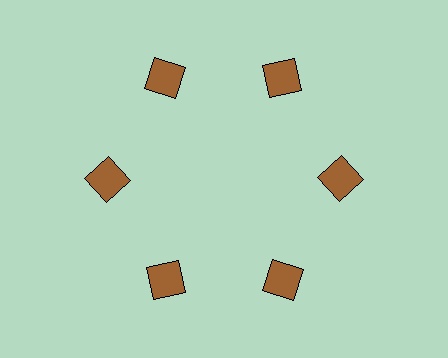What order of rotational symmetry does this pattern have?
This pattern has 6-fold rotational symmetry.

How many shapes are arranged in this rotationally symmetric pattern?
There are 6 shapes, arranged in 6 groups of 1.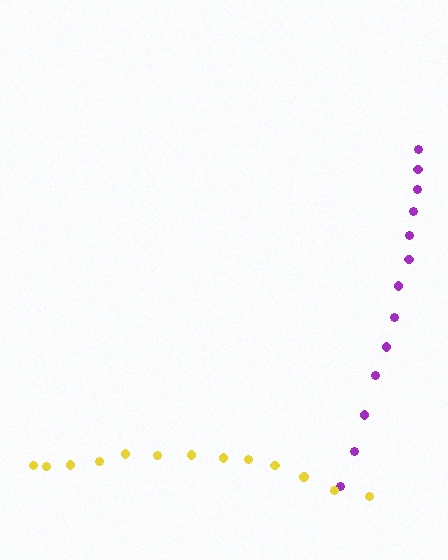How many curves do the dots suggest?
There are 2 distinct paths.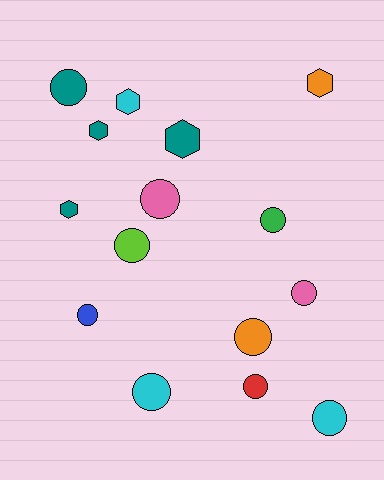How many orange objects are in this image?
There are 2 orange objects.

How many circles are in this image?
There are 10 circles.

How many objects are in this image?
There are 15 objects.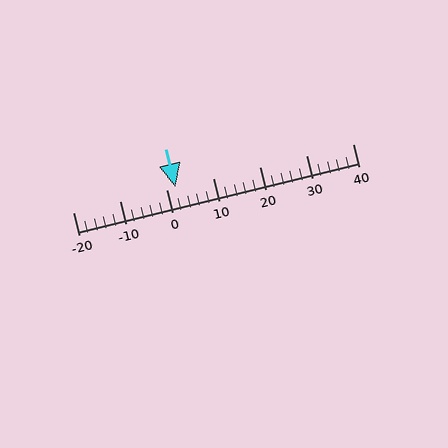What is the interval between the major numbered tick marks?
The major tick marks are spaced 10 units apart.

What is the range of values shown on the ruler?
The ruler shows values from -20 to 40.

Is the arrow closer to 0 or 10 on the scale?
The arrow is closer to 0.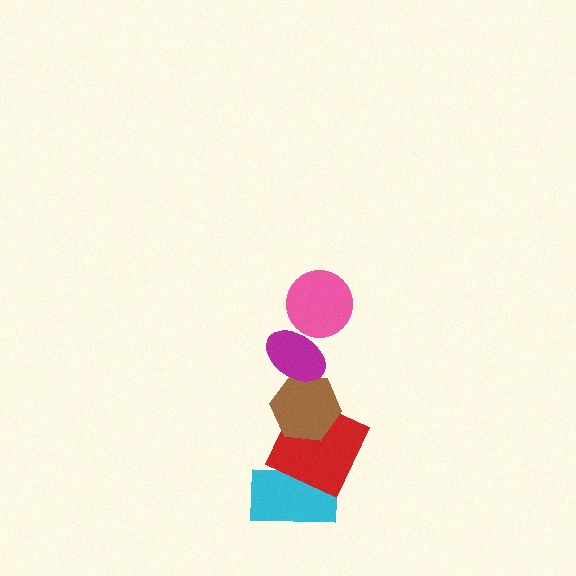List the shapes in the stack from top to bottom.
From top to bottom: the pink circle, the magenta ellipse, the brown hexagon, the red square, the cyan rectangle.